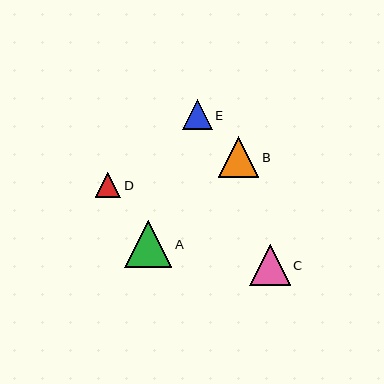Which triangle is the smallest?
Triangle D is the smallest with a size of approximately 25 pixels.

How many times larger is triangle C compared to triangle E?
Triangle C is approximately 1.4 times the size of triangle E.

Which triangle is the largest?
Triangle A is the largest with a size of approximately 47 pixels.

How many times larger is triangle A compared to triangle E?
Triangle A is approximately 1.6 times the size of triangle E.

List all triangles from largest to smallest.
From largest to smallest: A, C, B, E, D.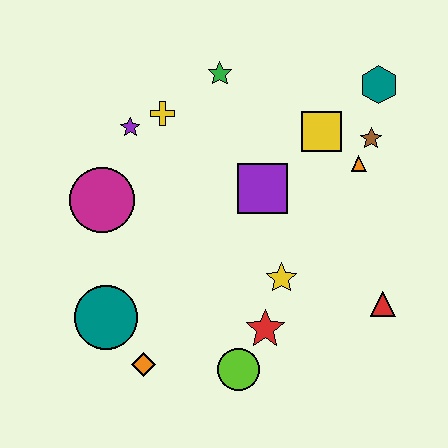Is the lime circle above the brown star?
No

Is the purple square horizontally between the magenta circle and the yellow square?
Yes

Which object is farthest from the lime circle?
The teal hexagon is farthest from the lime circle.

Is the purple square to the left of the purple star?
No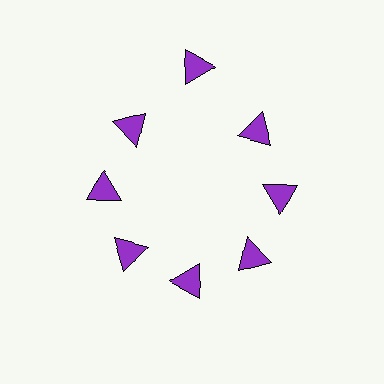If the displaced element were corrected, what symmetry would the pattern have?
It would have 8-fold rotational symmetry — the pattern would map onto itself every 45 degrees.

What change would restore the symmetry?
The symmetry would be restored by moving it inward, back onto the ring so that all 8 triangles sit at equal angles and equal distance from the center.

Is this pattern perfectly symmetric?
No. The 8 purple triangles are arranged in a ring, but one element near the 12 o'clock position is pushed outward from the center, breaking the 8-fold rotational symmetry.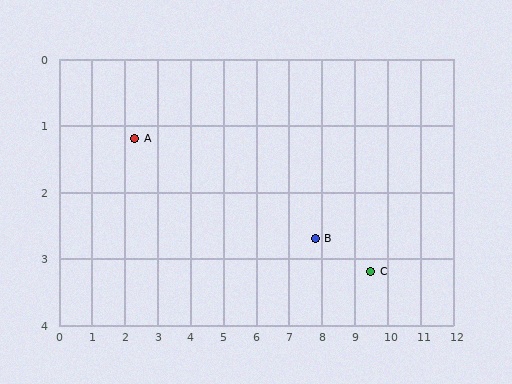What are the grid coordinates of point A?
Point A is at approximately (2.3, 1.2).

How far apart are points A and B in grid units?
Points A and B are about 5.7 grid units apart.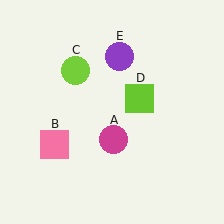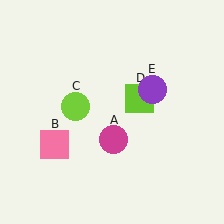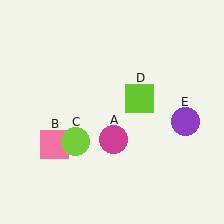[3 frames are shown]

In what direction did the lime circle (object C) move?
The lime circle (object C) moved down.